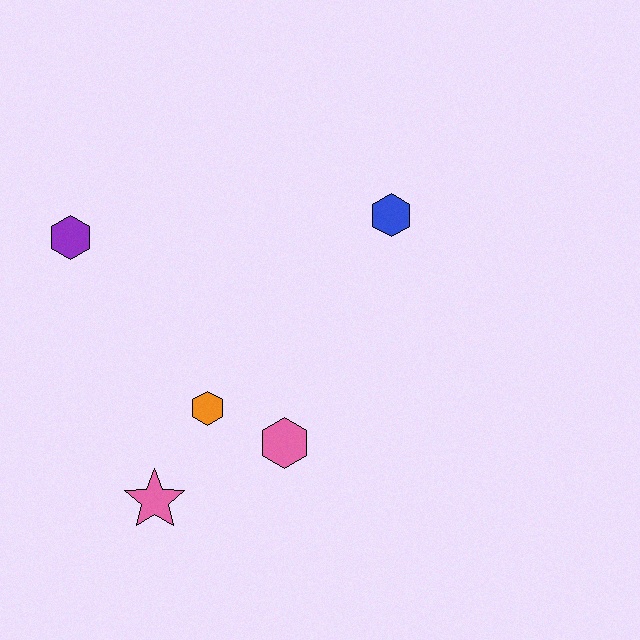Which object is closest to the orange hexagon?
The pink hexagon is closest to the orange hexagon.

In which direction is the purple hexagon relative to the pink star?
The purple hexagon is above the pink star.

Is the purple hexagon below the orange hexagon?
No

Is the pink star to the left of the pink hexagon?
Yes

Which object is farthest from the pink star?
The blue hexagon is farthest from the pink star.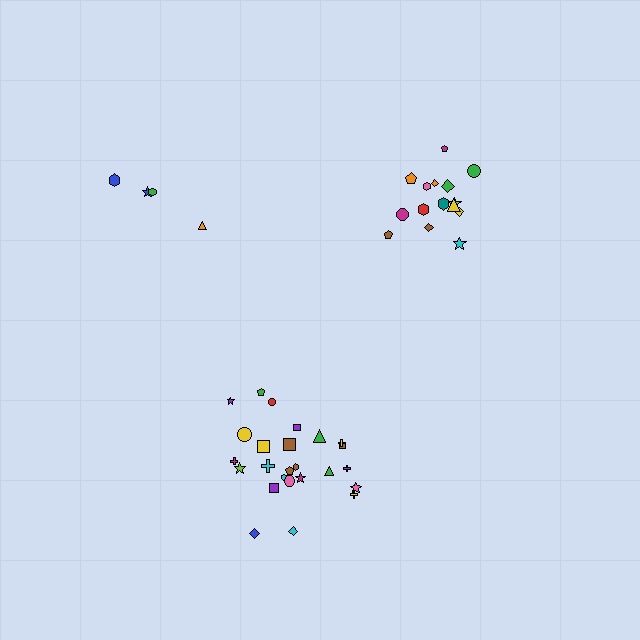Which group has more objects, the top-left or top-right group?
The top-right group.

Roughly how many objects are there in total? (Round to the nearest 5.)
Roughly 45 objects in total.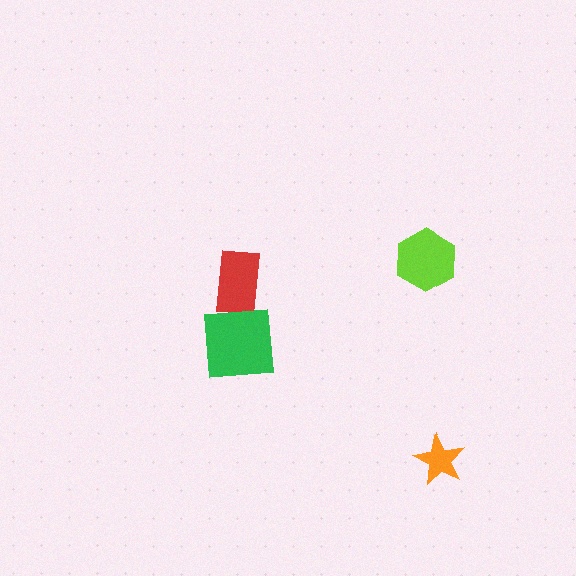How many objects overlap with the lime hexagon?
0 objects overlap with the lime hexagon.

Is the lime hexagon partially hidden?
No, no other shape covers it.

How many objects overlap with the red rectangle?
1 object overlaps with the red rectangle.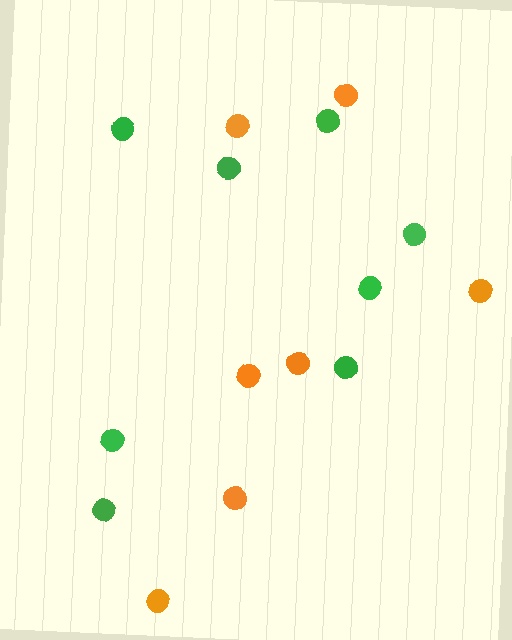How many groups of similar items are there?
There are 2 groups: one group of green circles (8) and one group of orange circles (7).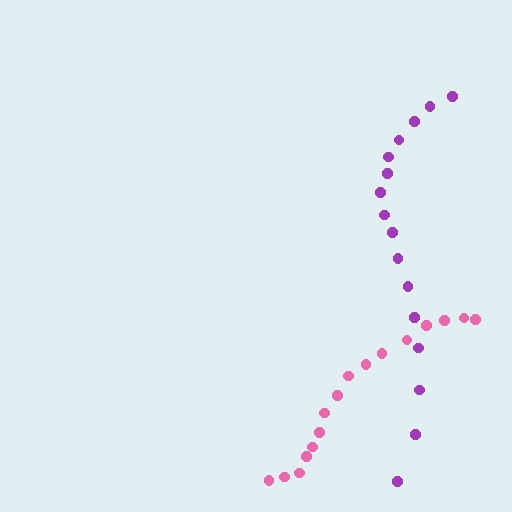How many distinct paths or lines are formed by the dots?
There are 2 distinct paths.